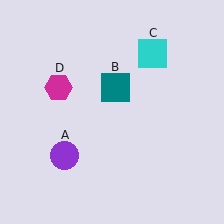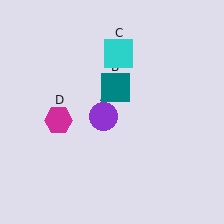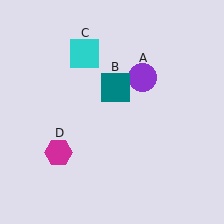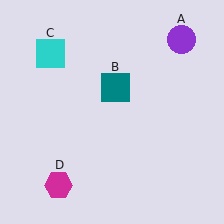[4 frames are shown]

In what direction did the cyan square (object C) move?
The cyan square (object C) moved left.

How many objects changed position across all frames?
3 objects changed position: purple circle (object A), cyan square (object C), magenta hexagon (object D).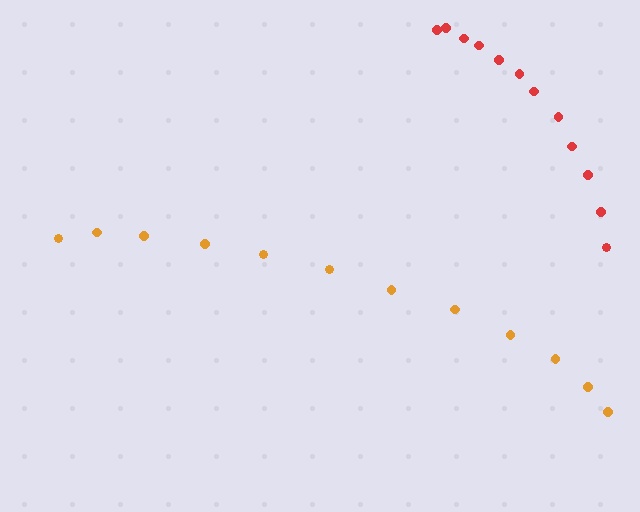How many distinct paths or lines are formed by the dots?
There are 2 distinct paths.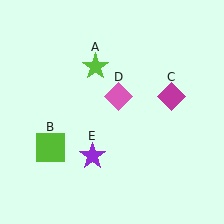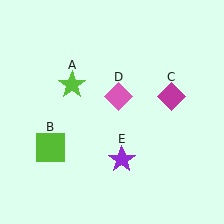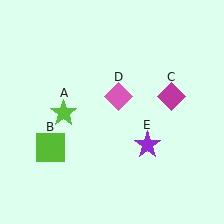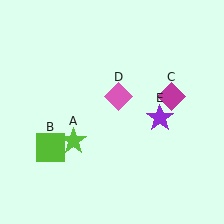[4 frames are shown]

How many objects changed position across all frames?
2 objects changed position: lime star (object A), purple star (object E).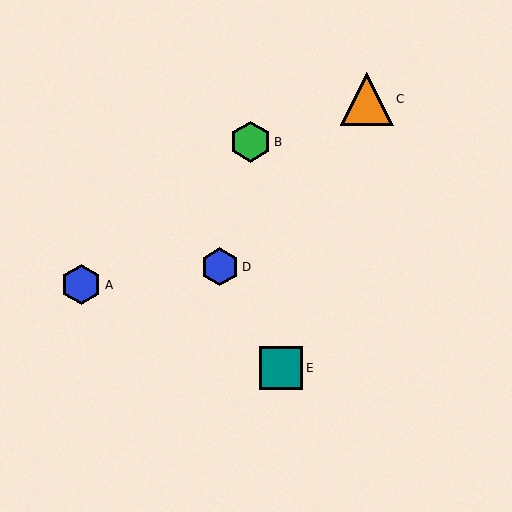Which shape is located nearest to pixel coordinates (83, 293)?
The blue hexagon (labeled A) at (81, 285) is nearest to that location.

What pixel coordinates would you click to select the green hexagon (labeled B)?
Click at (250, 142) to select the green hexagon B.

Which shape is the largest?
The orange triangle (labeled C) is the largest.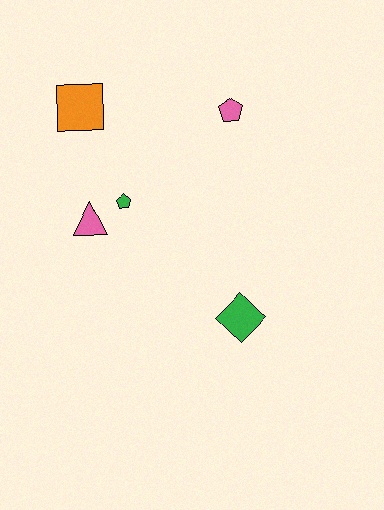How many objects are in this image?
There are 5 objects.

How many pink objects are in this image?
There are 2 pink objects.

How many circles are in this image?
There are no circles.